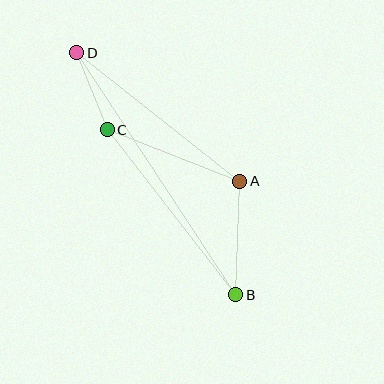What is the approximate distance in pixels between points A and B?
The distance between A and B is approximately 114 pixels.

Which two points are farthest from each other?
Points B and D are farthest from each other.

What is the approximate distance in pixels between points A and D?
The distance between A and D is approximately 208 pixels.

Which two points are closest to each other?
Points C and D are closest to each other.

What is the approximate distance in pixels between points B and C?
The distance between B and C is approximately 209 pixels.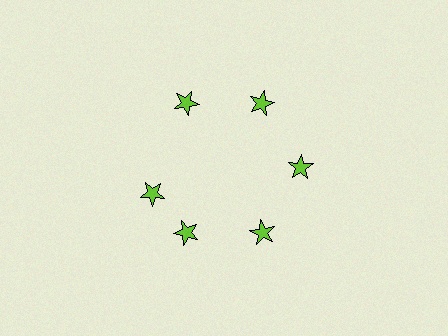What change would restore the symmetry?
The symmetry would be restored by rotating it back into even spacing with its neighbors so that all 6 stars sit at equal angles and equal distance from the center.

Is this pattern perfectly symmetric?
No. The 6 lime stars are arranged in a ring, but one element near the 9 o'clock position is rotated out of alignment along the ring, breaking the 6-fold rotational symmetry.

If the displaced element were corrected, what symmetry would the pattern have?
It would have 6-fold rotational symmetry — the pattern would map onto itself every 60 degrees.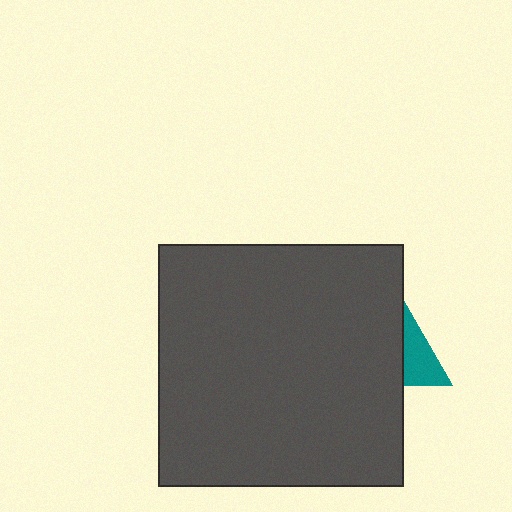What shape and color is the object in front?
The object in front is a dark gray rectangle.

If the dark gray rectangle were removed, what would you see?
You would see the complete teal triangle.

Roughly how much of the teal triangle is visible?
A small part of it is visible (roughly 32%).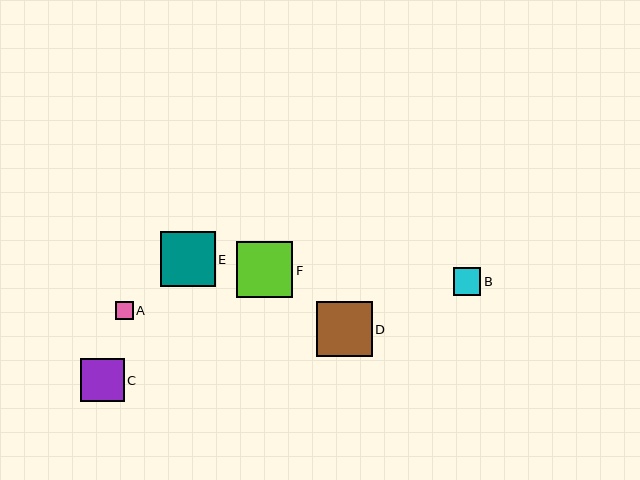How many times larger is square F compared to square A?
Square F is approximately 3.2 times the size of square A.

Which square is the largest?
Square F is the largest with a size of approximately 56 pixels.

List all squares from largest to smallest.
From largest to smallest: F, D, E, C, B, A.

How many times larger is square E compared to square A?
Square E is approximately 3.1 times the size of square A.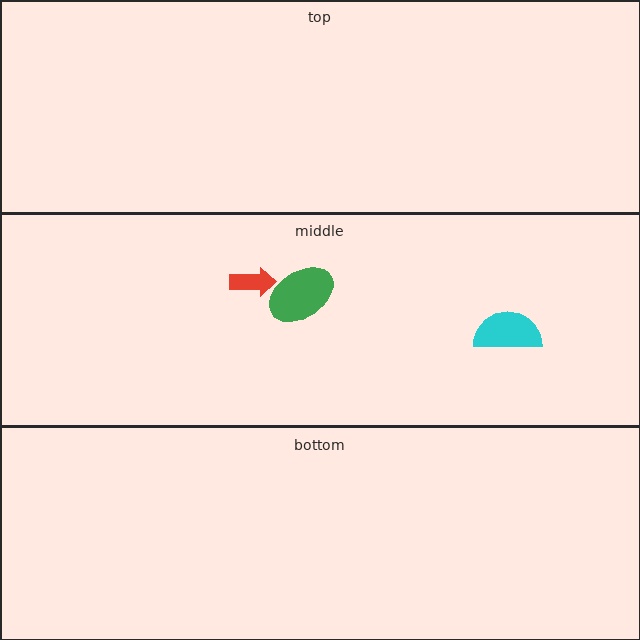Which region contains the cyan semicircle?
The middle region.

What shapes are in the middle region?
The green ellipse, the cyan semicircle, the red arrow.